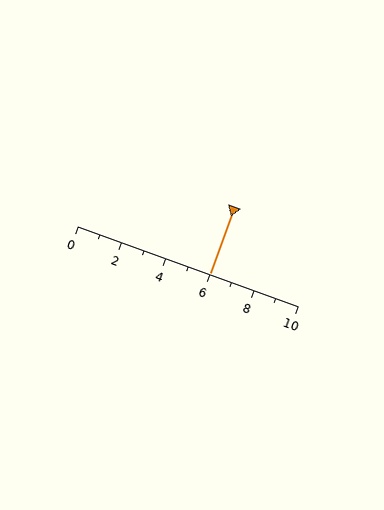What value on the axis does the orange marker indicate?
The marker indicates approximately 6.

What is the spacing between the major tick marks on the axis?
The major ticks are spaced 2 apart.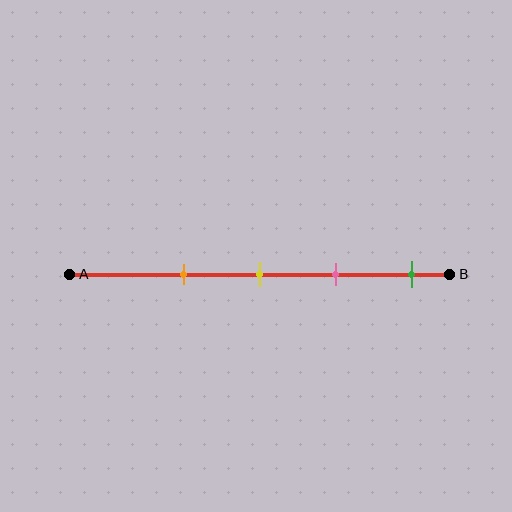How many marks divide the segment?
There are 4 marks dividing the segment.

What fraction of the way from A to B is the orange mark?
The orange mark is approximately 30% (0.3) of the way from A to B.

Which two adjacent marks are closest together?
The yellow and pink marks are the closest adjacent pair.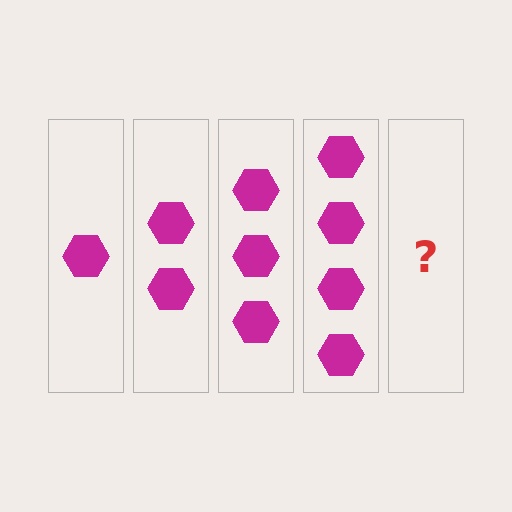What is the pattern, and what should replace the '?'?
The pattern is that each step adds one more hexagon. The '?' should be 5 hexagons.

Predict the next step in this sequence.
The next step is 5 hexagons.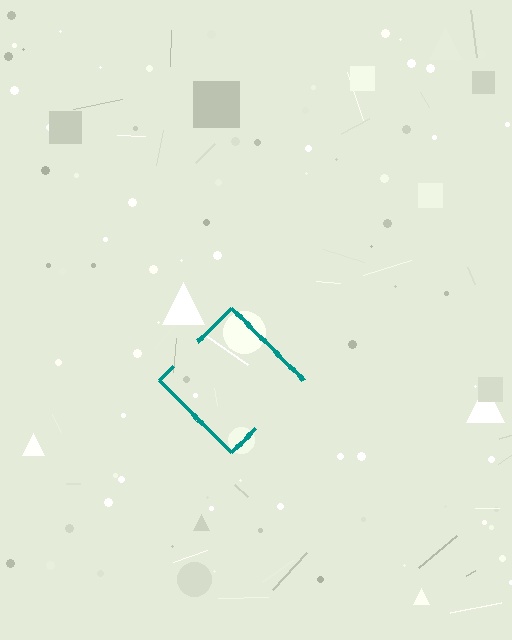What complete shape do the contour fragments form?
The contour fragments form a diamond.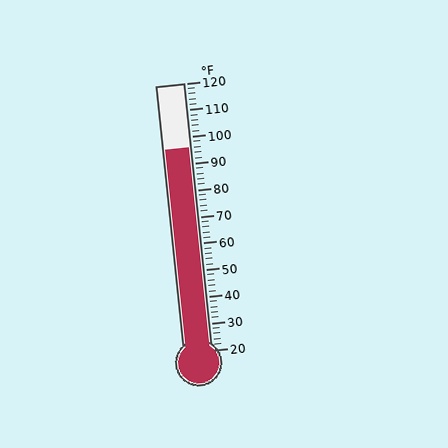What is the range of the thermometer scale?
The thermometer scale ranges from 20°F to 120°F.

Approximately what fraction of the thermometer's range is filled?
The thermometer is filled to approximately 75% of its range.